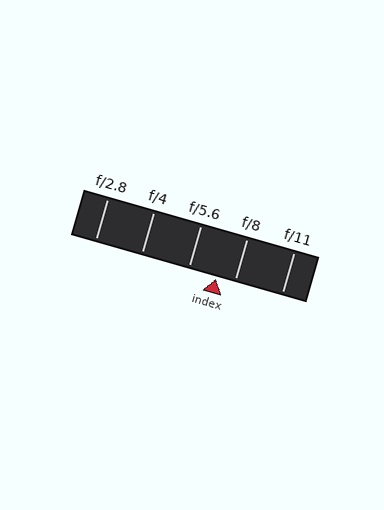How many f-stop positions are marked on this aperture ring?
There are 5 f-stop positions marked.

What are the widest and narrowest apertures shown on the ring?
The widest aperture shown is f/2.8 and the narrowest is f/11.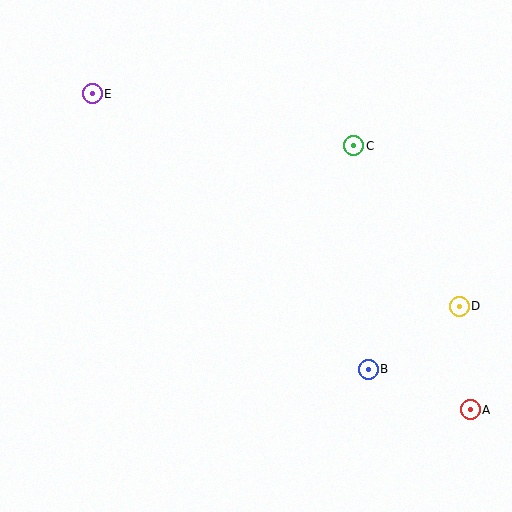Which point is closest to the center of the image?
Point C at (354, 146) is closest to the center.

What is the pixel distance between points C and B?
The distance between C and B is 224 pixels.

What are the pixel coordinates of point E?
Point E is at (92, 94).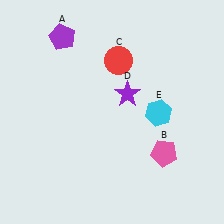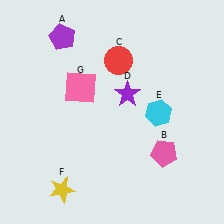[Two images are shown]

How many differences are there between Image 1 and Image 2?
There are 2 differences between the two images.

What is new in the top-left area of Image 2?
A pink square (G) was added in the top-left area of Image 2.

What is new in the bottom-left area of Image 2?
A yellow star (F) was added in the bottom-left area of Image 2.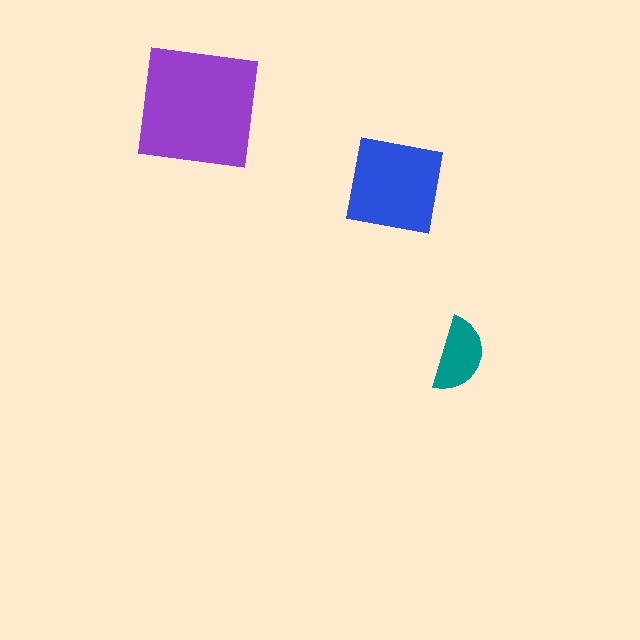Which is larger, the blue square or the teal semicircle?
The blue square.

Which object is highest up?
The purple square is topmost.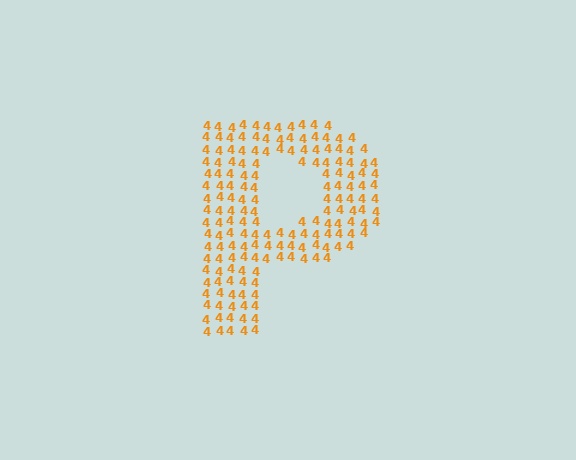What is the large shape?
The large shape is the letter P.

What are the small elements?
The small elements are digit 4's.